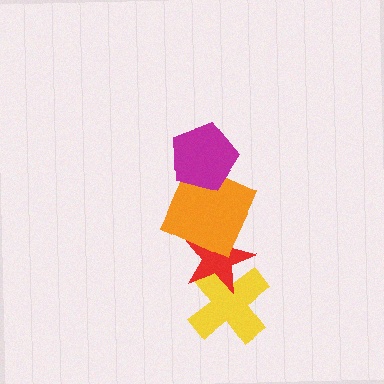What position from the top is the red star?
The red star is 3rd from the top.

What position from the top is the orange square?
The orange square is 2nd from the top.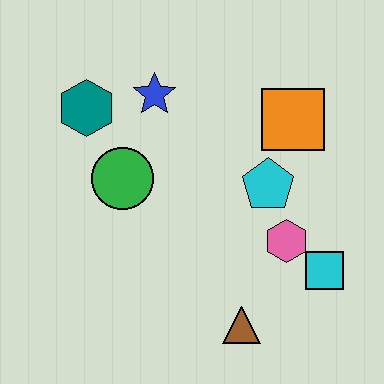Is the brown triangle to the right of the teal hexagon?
Yes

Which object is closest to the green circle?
The teal hexagon is closest to the green circle.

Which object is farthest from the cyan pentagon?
The teal hexagon is farthest from the cyan pentagon.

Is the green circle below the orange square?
Yes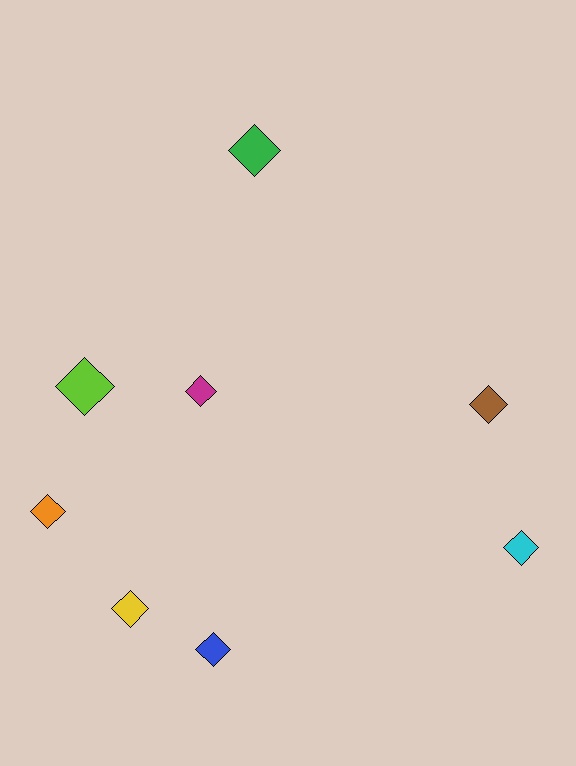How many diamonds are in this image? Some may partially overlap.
There are 8 diamonds.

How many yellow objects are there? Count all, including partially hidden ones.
There is 1 yellow object.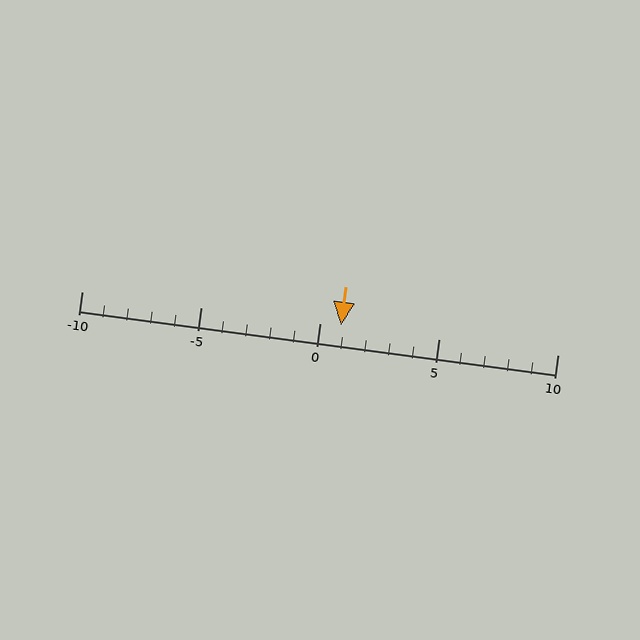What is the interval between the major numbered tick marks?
The major tick marks are spaced 5 units apart.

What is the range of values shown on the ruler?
The ruler shows values from -10 to 10.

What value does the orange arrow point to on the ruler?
The orange arrow points to approximately 1.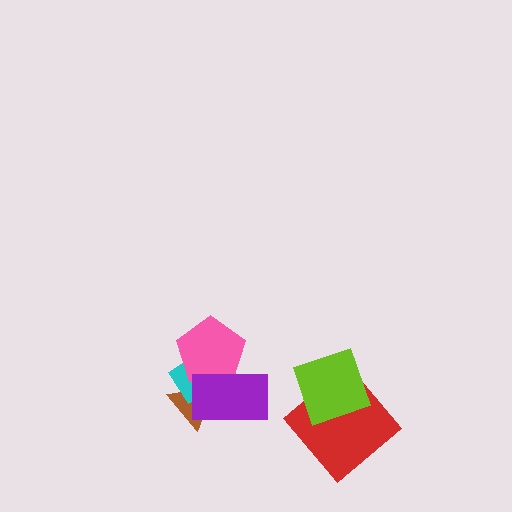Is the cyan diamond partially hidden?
Yes, it is partially covered by another shape.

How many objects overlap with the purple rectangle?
3 objects overlap with the purple rectangle.